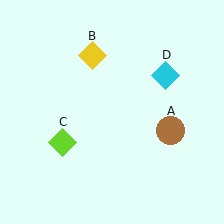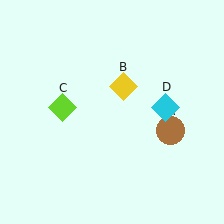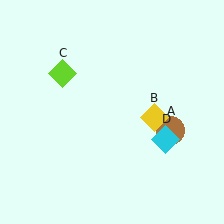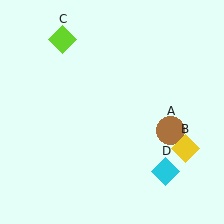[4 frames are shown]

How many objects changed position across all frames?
3 objects changed position: yellow diamond (object B), lime diamond (object C), cyan diamond (object D).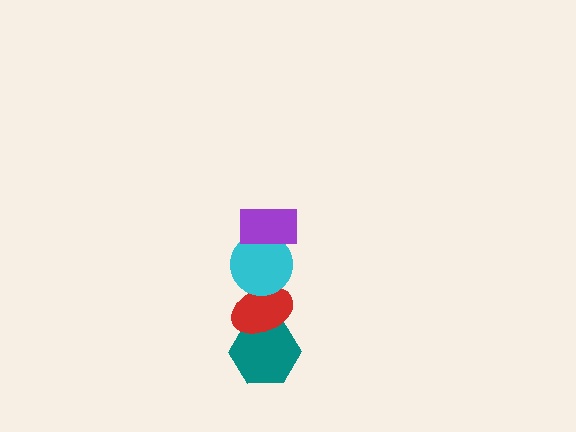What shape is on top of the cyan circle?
The purple rectangle is on top of the cyan circle.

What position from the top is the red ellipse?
The red ellipse is 3rd from the top.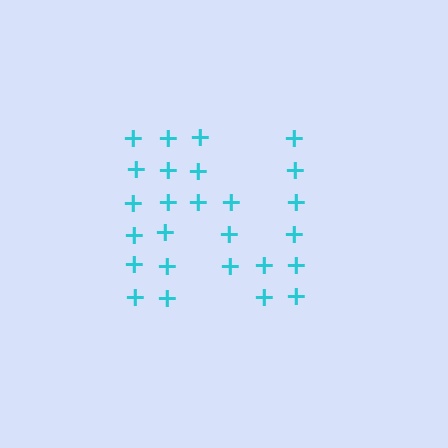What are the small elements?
The small elements are plus signs.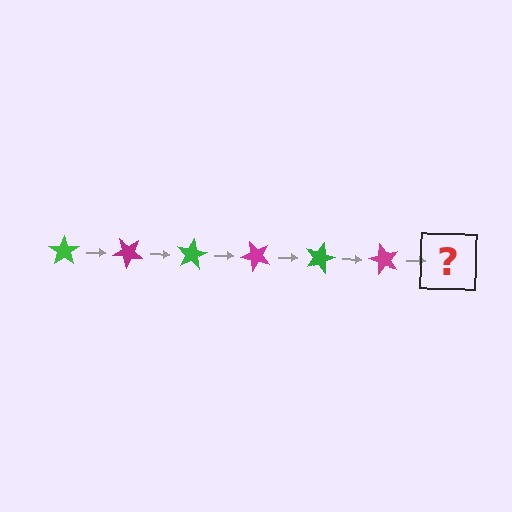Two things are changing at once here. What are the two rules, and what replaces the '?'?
The two rules are that it rotates 40 degrees each step and the color cycles through green and magenta. The '?' should be a green star, rotated 240 degrees from the start.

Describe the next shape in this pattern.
It should be a green star, rotated 240 degrees from the start.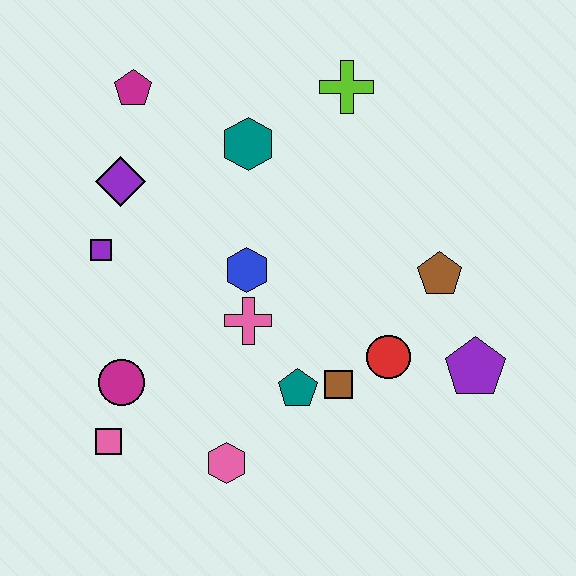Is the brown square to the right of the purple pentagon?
No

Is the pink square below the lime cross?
Yes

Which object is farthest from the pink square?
The lime cross is farthest from the pink square.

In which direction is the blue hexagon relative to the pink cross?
The blue hexagon is above the pink cross.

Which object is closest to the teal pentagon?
The brown square is closest to the teal pentagon.